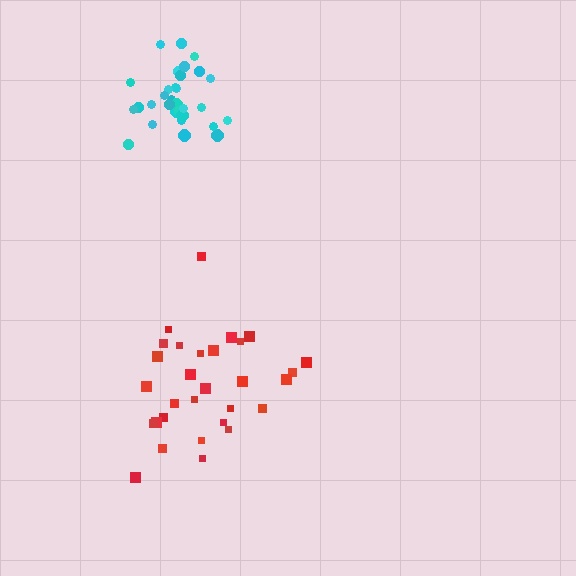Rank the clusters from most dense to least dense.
cyan, red.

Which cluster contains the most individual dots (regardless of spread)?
Cyan (31).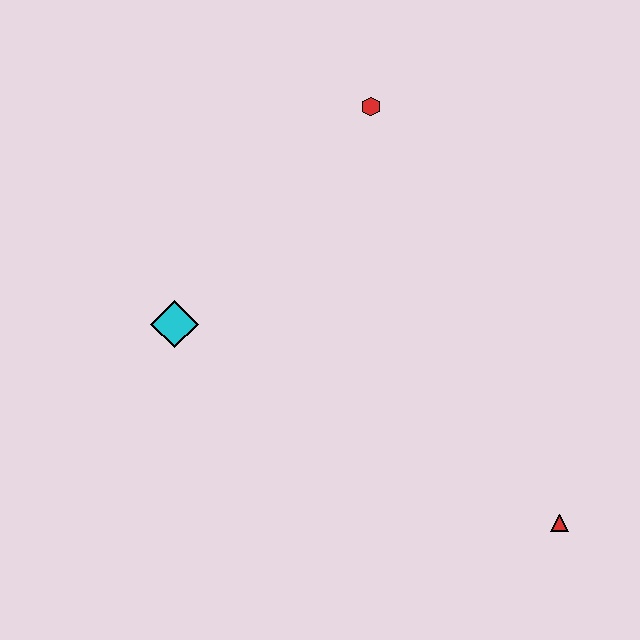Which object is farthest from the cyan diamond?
The red triangle is farthest from the cyan diamond.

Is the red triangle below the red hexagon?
Yes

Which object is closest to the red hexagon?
The cyan diamond is closest to the red hexagon.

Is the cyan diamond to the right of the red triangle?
No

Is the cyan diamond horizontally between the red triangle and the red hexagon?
No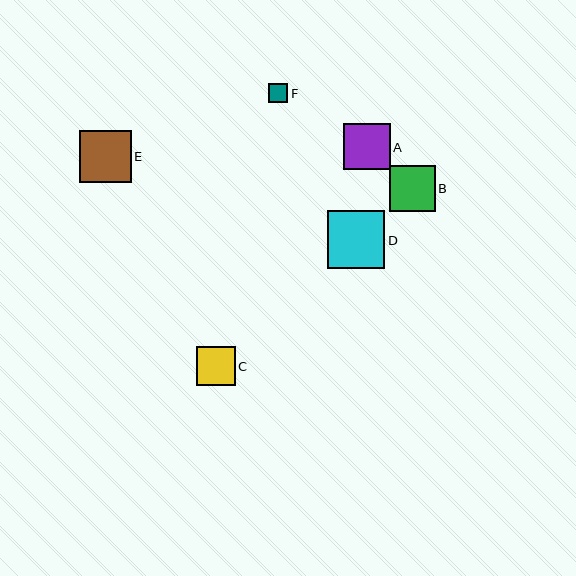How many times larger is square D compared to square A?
Square D is approximately 1.2 times the size of square A.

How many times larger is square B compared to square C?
Square B is approximately 1.2 times the size of square C.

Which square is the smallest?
Square F is the smallest with a size of approximately 19 pixels.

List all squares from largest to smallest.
From largest to smallest: D, E, A, B, C, F.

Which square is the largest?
Square D is the largest with a size of approximately 58 pixels.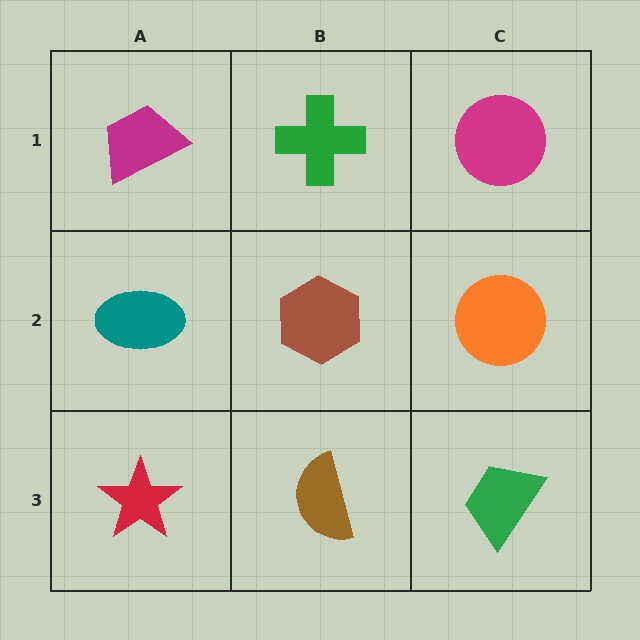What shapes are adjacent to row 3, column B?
A brown hexagon (row 2, column B), a red star (row 3, column A), a green trapezoid (row 3, column C).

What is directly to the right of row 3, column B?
A green trapezoid.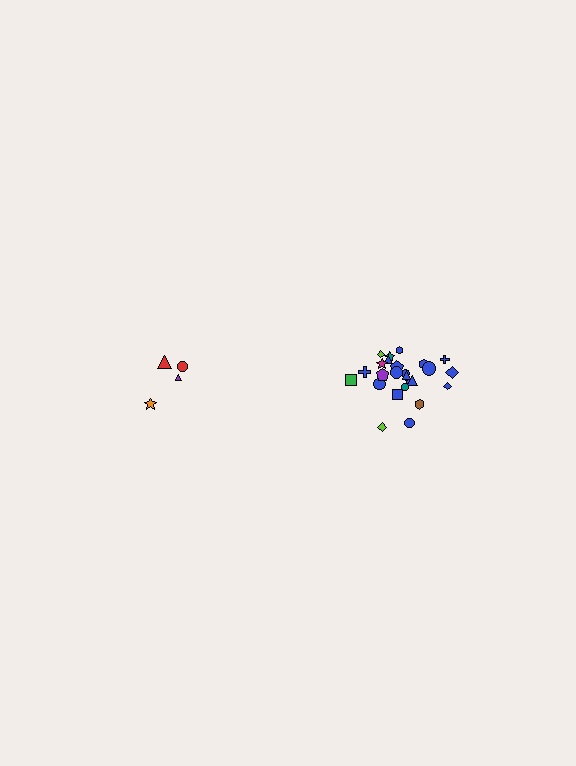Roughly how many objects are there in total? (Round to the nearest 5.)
Roughly 30 objects in total.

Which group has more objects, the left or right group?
The right group.